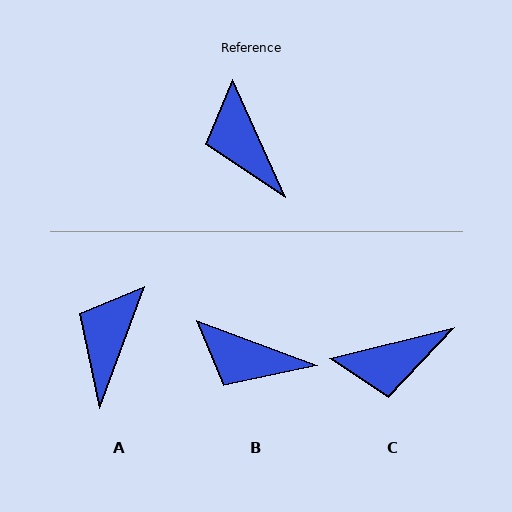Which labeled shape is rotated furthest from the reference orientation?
C, about 80 degrees away.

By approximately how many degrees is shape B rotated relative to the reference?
Approximately 45 degrees counter-clockwise.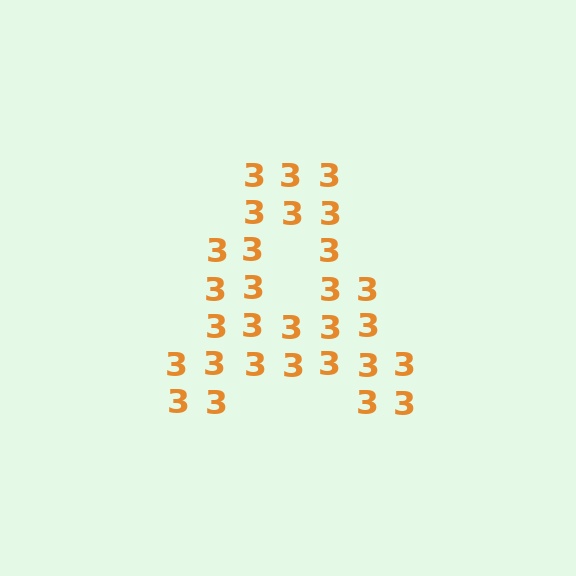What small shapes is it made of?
It is made of small digit 3's.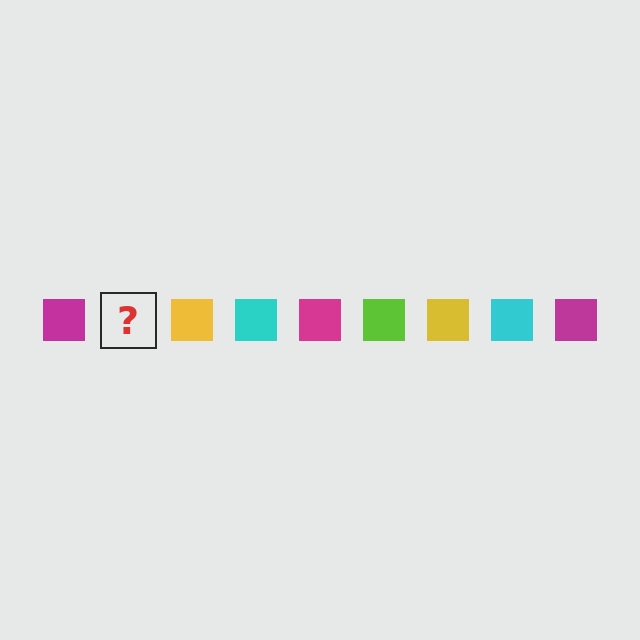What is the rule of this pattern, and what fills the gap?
The rule is that the pattern cycles through magenta, lime, yellow, cyan squares. The gap should be filled with a lime square.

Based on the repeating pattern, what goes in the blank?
The blank should be a lime square.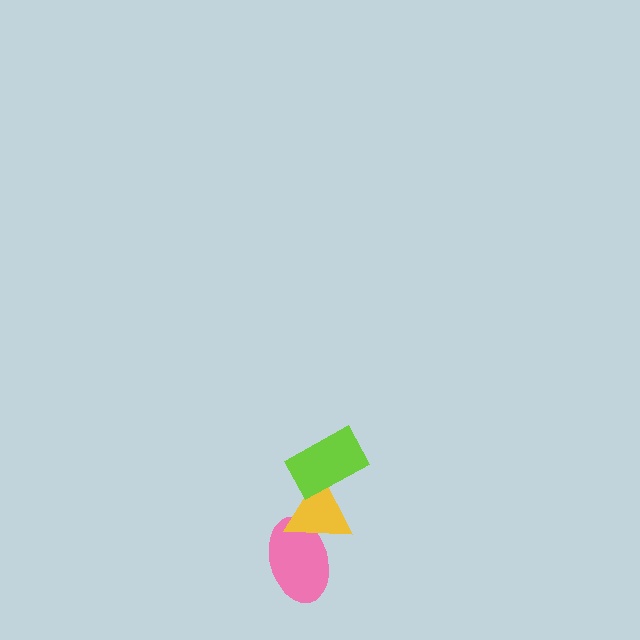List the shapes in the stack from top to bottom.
From top to bottom: the lime rectangle, the yellow triangle, the pink ellipse.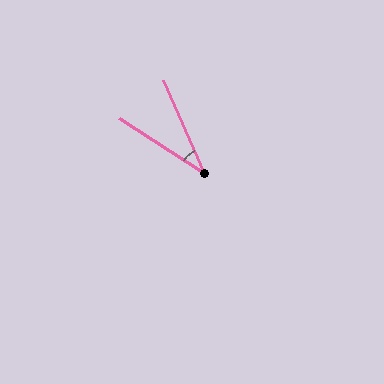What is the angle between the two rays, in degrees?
Approximately 33 degrees.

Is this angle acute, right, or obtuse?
It is acute.